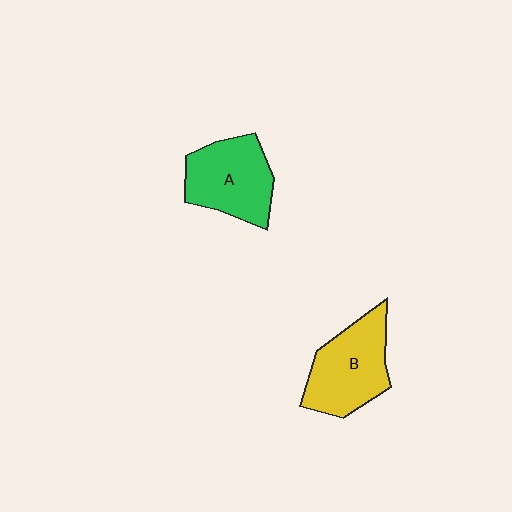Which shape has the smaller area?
Shape A (green).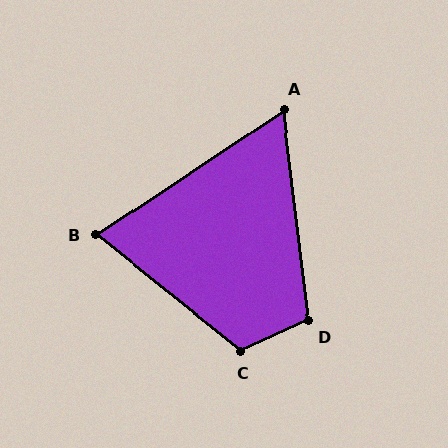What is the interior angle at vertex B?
Approximately 73 degrees (acute).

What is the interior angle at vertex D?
Approximately 107 degrees (obtuse).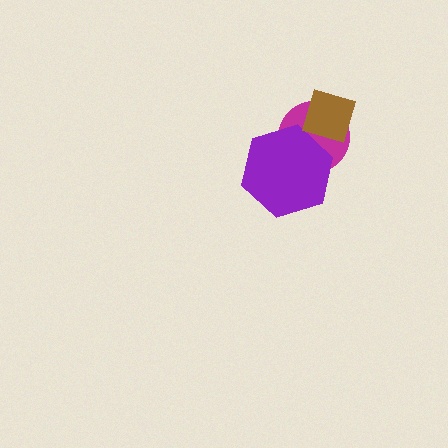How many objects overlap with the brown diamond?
2 objects overlap with the brown diamond.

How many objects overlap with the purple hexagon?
2 objects overlap with the purple hexagon.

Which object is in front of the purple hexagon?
The brown diamond is in front of the purple hexagon.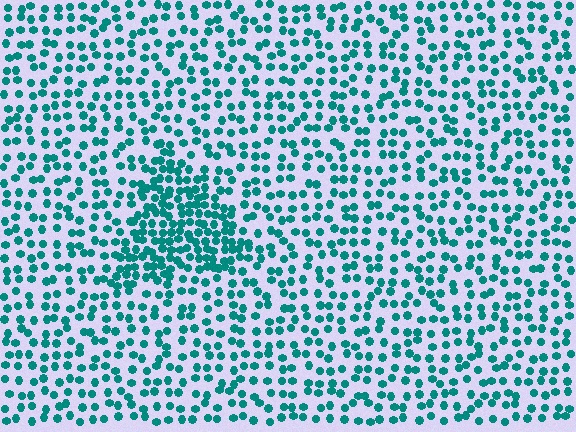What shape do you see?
I see a triangle.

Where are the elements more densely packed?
The elements are more densely packed inside the triangle boundary.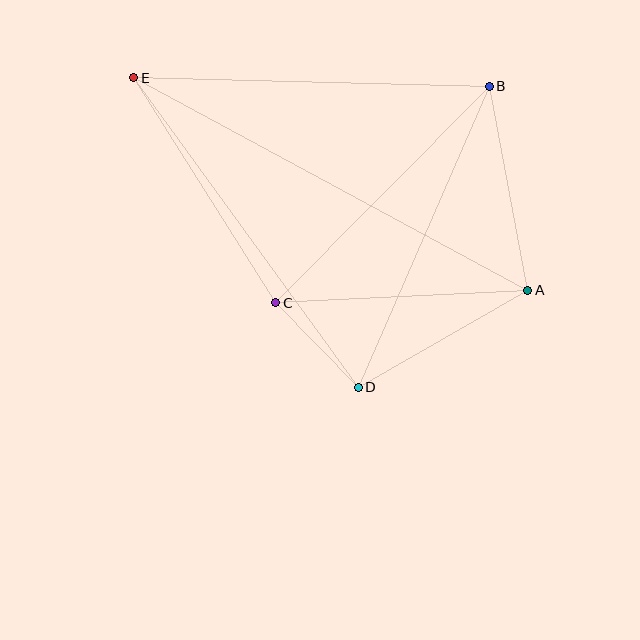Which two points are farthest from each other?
Points A and E are farthest from each other.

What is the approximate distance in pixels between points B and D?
The distance between B and D is approximately 328 pixels.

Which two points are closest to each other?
Points C and D are closest to each other.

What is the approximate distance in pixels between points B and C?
The distance between B and C is approximately 304 pixels.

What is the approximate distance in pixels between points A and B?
The distance between A and B is approximately 208 pixels.